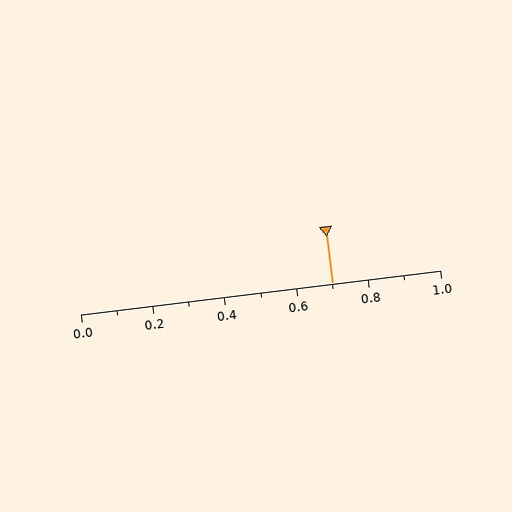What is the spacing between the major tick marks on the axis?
The major ticks are spaced 0.2 apart.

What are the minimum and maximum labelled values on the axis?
The axis runs from 0.0 to 1.0.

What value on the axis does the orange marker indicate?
The marker indicates approximately 0.7.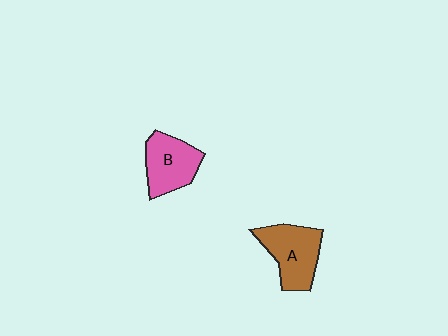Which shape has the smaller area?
Shape B (pink).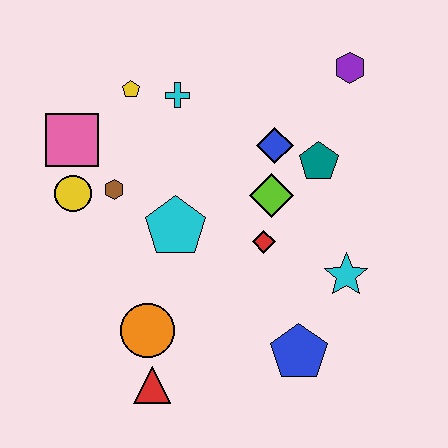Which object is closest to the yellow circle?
The brown hexagon is closest to the yellow circle.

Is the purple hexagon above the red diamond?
Yes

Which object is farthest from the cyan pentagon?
The purple hexagon is farthest from the cyan pentagon.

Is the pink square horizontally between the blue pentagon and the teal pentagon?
No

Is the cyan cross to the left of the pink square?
No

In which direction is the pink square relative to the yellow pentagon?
The pink square is to the left of the yellow pentagon.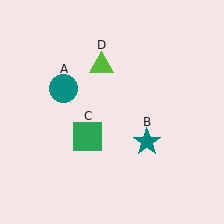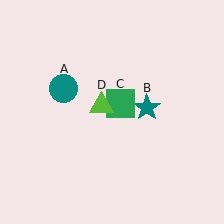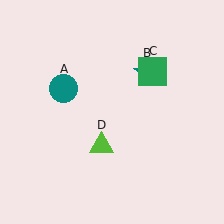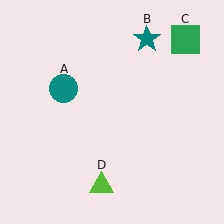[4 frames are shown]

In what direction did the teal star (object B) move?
The teal star (object B) moved up.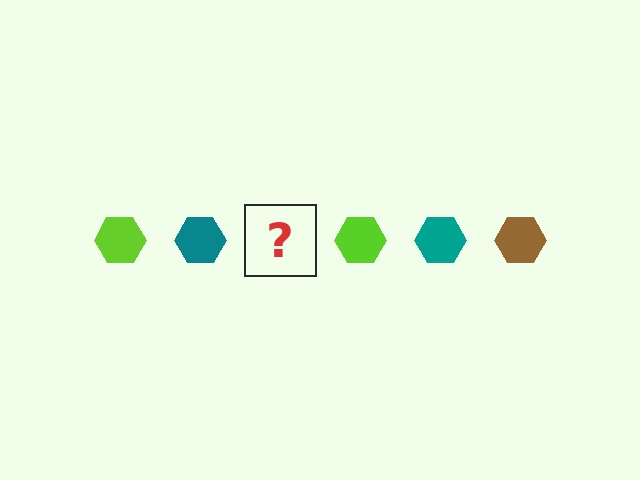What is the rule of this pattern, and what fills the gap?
The rule is that the pattern cycles through lime, teal, brown hexagons. The gap should be filled with a brown hexagon.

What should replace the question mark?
The question mark should be replaced with a brown hexagon.